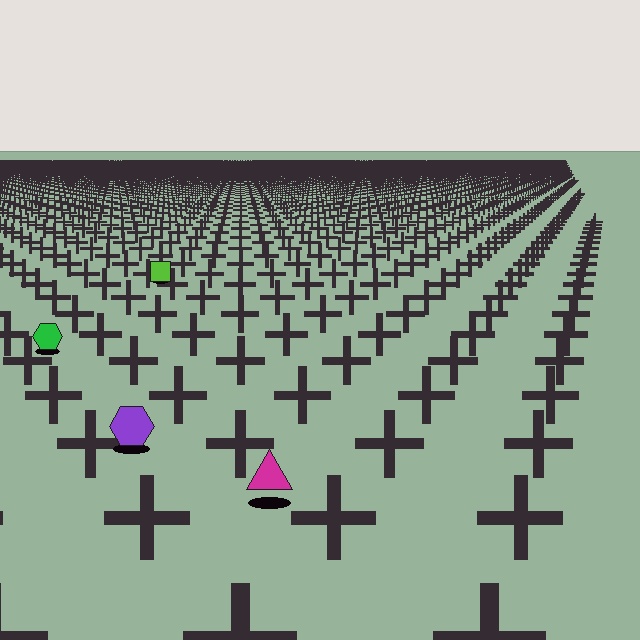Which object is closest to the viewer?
The magenta triangle is closest. The texture marks near it are larger and more spread out.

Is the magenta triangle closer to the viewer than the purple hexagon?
Yes. The magenta triangle is closer — you can tell from the texture gradient: the ground texture is coarser near it.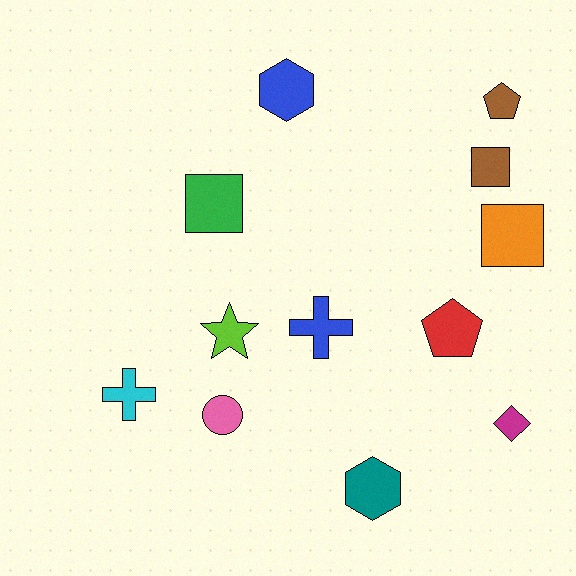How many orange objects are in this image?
There is 1 orange object.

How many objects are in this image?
There are 12 objects.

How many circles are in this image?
There is 1 circle.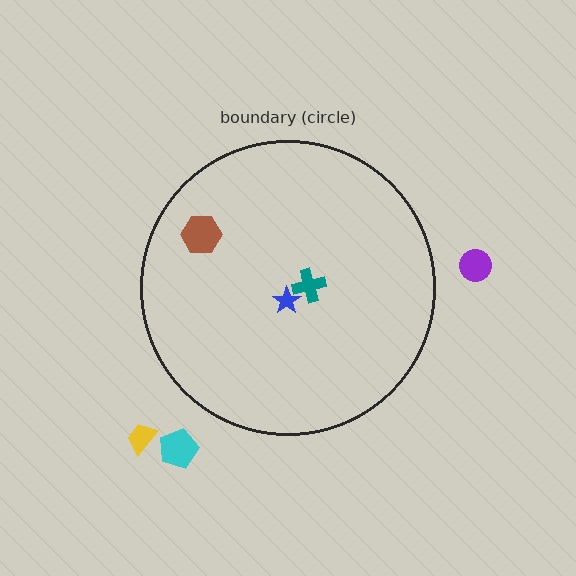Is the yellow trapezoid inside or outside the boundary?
Outside.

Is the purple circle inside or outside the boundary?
Outside.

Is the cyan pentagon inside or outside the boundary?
Outside.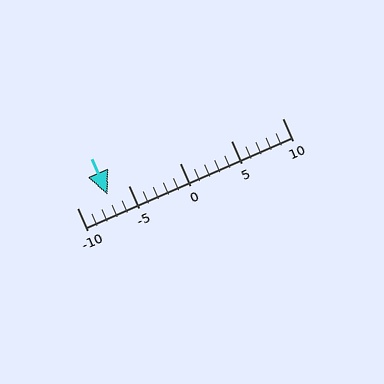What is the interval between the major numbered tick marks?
The major tick marks are spaced 5 units apart.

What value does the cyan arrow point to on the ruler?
The cyan arrow points to approximately -7.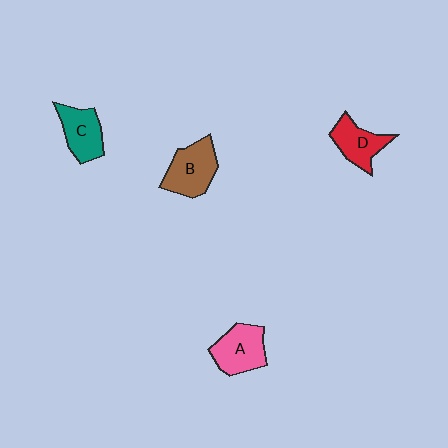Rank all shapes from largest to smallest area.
From largest to smallest: B (brown), A (pink), C (teal), D (red).